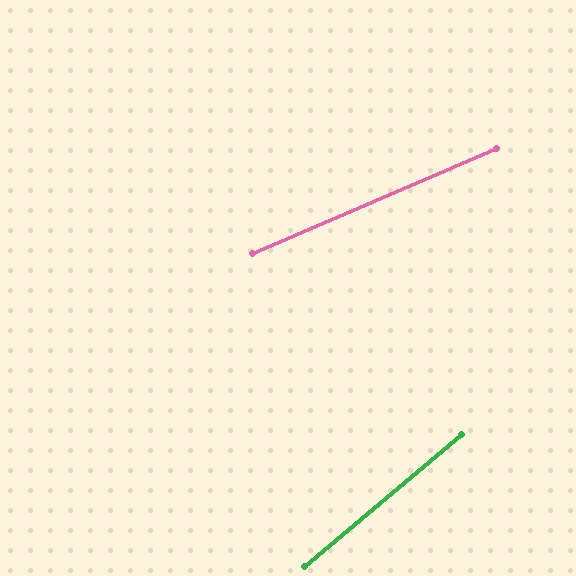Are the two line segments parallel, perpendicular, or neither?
Neither parallel nor perpendicular — they differ by about 17°.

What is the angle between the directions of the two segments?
Approximately 17 degrees.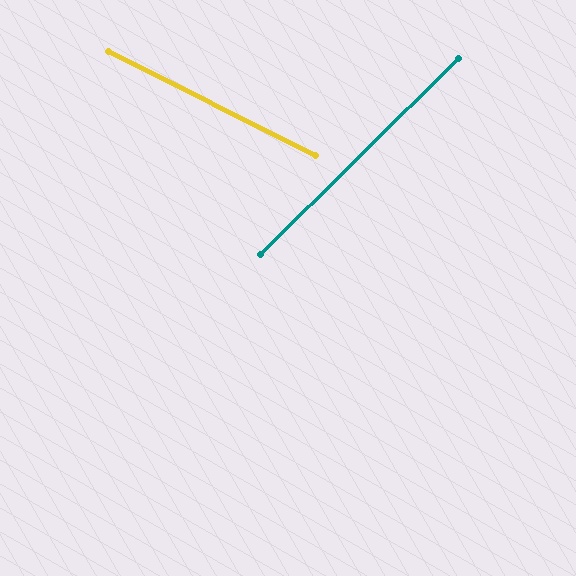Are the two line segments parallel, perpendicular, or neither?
Neither parallel nor perpendicular — they differ by about 71°.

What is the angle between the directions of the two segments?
Approximately 71 degrees.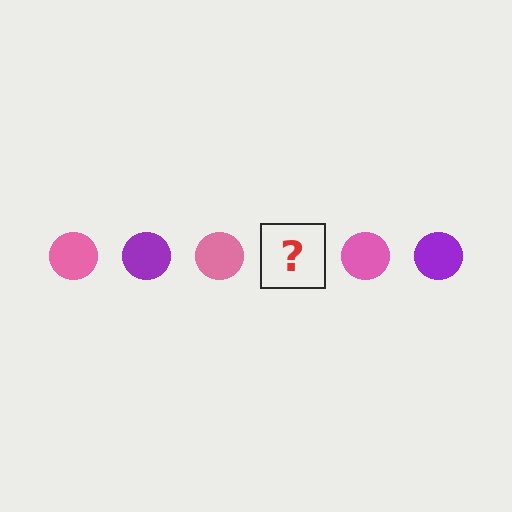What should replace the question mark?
The question mark should be replaced with a purple circle.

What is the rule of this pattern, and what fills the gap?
The rule is that the pattern cycles through pink, purple circles. The gap should be filled with a purple circle.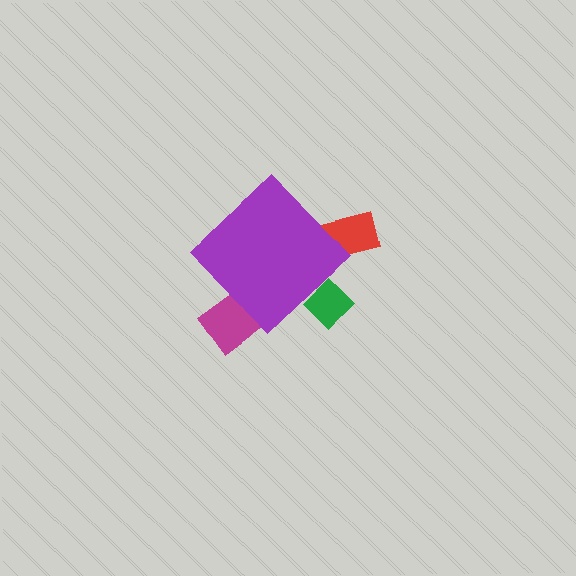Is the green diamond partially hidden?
Yes, the green diamond is partially hidden behind the purple diamond.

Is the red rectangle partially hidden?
Yes, the red rectangle is partially hidden behind the purple diamond.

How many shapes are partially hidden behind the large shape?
3 shapes are partially hidden.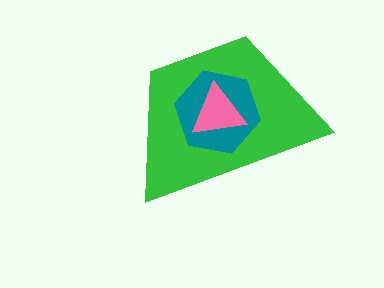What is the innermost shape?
The pink triangle.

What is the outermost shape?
The green trapezoid.